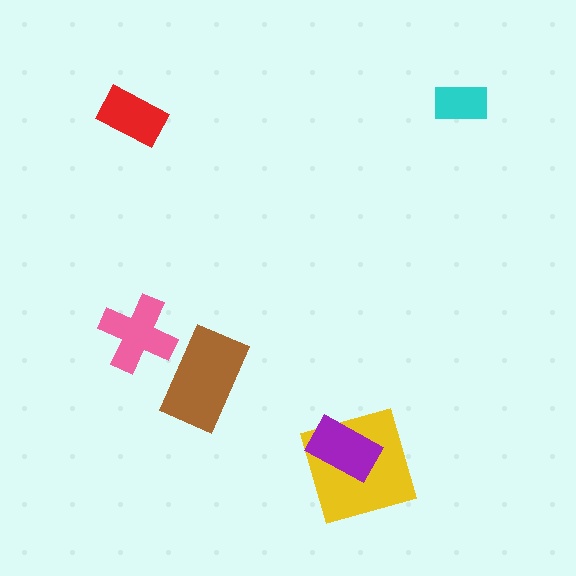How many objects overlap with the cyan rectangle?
0 objects overlap with the cyan rectangle.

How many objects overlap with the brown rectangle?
0 objects overlap with the brown rectangle.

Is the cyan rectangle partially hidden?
No, no other shape covers it.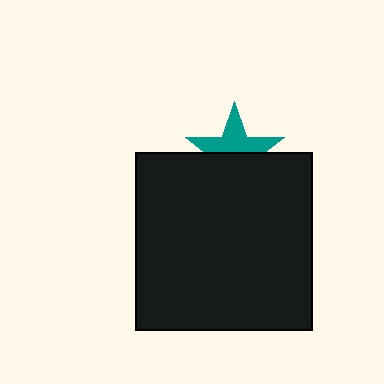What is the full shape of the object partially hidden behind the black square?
The partially hidden object is a teal star.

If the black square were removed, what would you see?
You would see the complete teal star.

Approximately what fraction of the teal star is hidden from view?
Roughly 50% of the teal star is hidden behind the black square.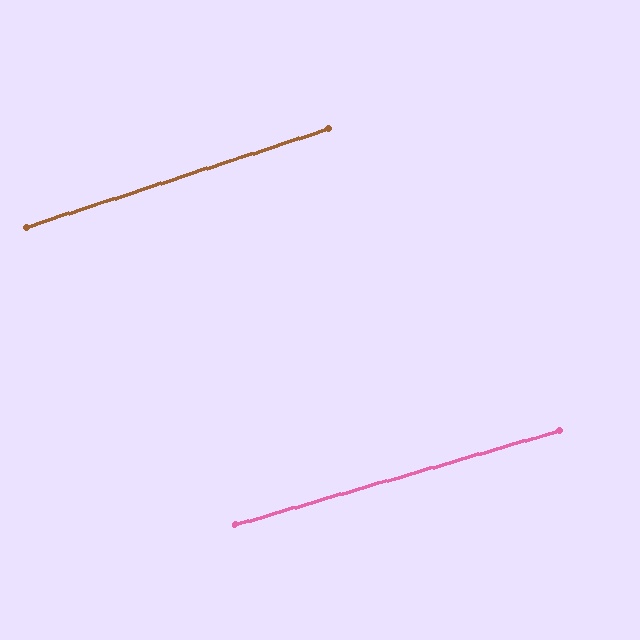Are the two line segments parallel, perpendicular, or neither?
Parallel — their directions differ by only 1.9°.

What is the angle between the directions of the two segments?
Approximately 2 degrees.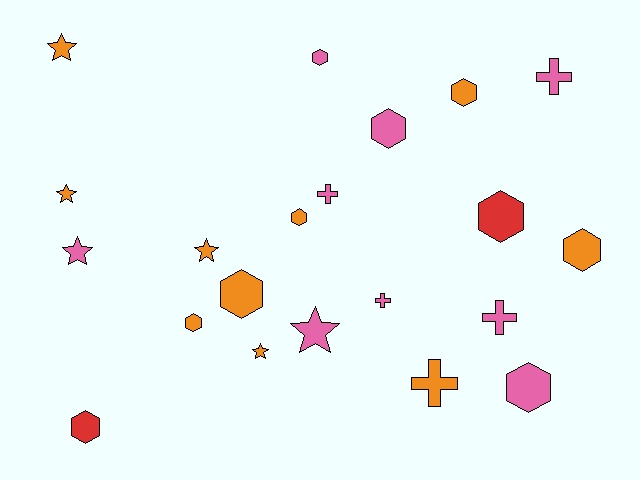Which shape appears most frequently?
Hexagon, with 10 objects.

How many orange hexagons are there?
There are 5 orange hexagons.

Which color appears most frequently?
Orange, with 10 objects.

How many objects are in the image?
There are 21 objects.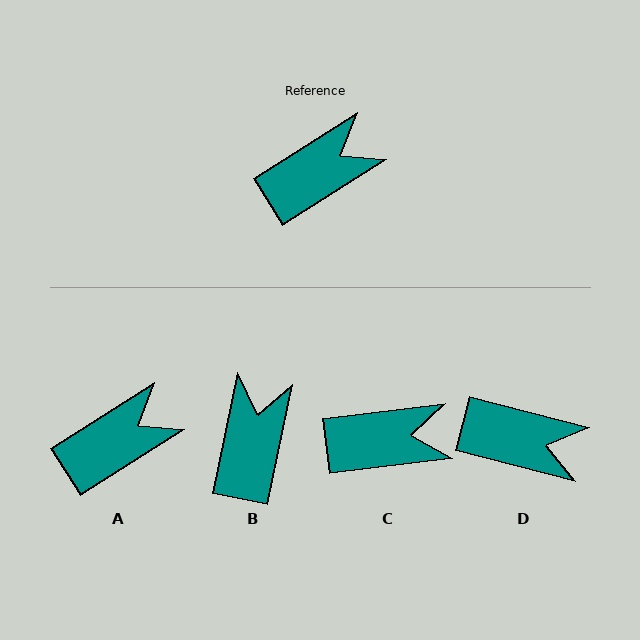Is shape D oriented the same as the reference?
No, it is off by about 47 degrees.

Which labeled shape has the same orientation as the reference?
A.